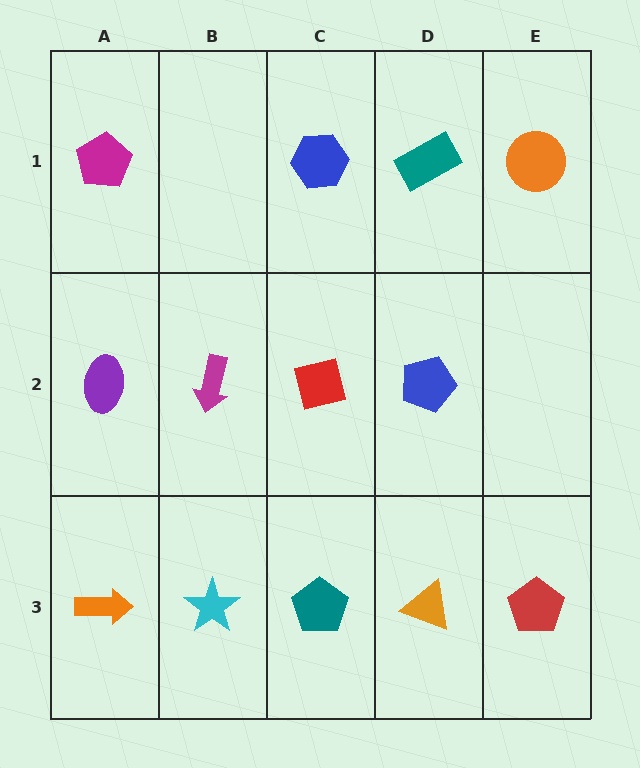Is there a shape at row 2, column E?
No, that cell is empty.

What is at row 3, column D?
An orange triangle.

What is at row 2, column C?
A red square.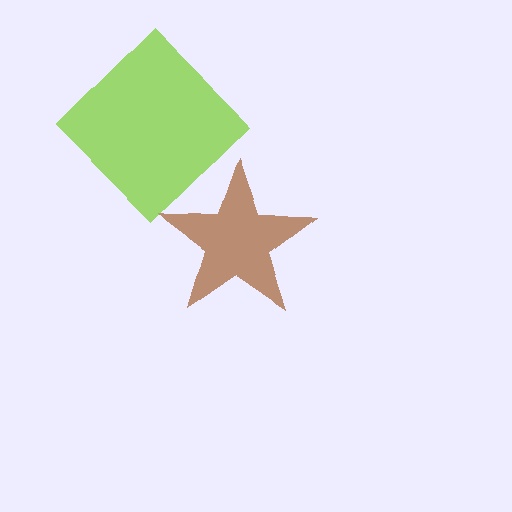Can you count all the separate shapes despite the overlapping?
Yes, there are 2 separate shapes.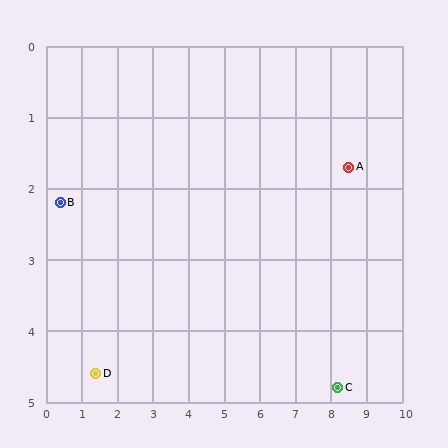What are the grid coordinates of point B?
Point B is at approximately (0.4, 2.2).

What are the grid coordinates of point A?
Point A is at approximately (8.5, 1.7).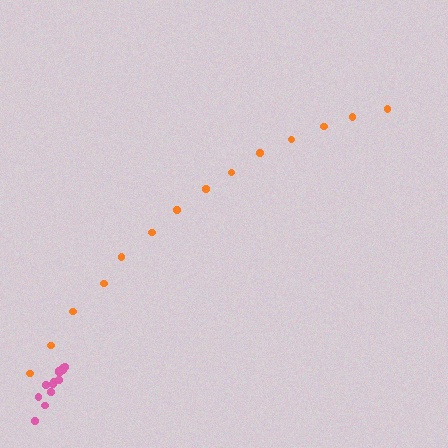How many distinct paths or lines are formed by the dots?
There are 2 distinct paths.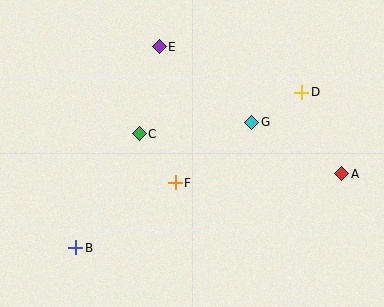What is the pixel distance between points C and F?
The distance between C and F is 61 pixels.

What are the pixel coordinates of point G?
Point G is at (251, 122).